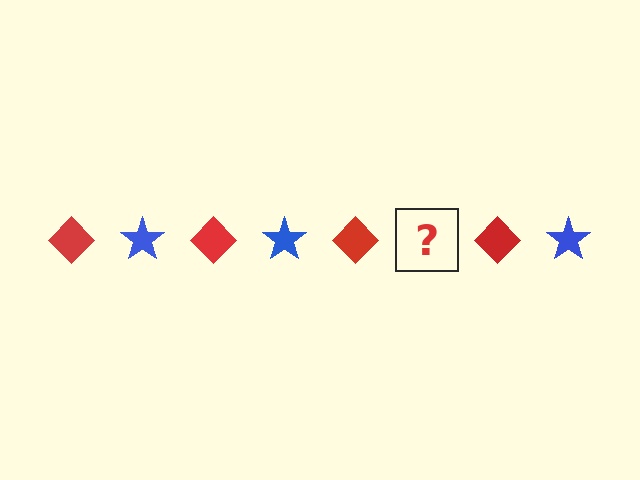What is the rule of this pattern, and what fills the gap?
The rule is that the pattern alternates between red diamond and blue star. The gap should be filled with a blue star.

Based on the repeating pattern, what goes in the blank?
The blank should be a blue star.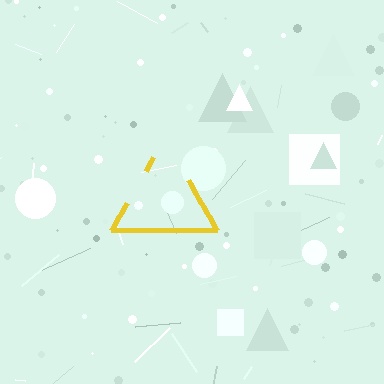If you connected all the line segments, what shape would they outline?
They would outline a triangle.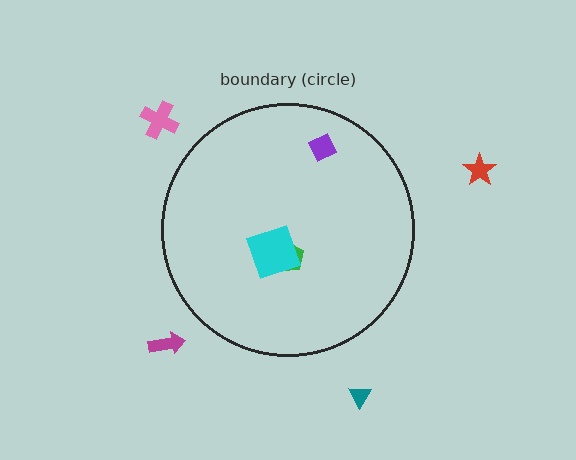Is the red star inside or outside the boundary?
Outside.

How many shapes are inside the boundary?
3 inside, 4 outside.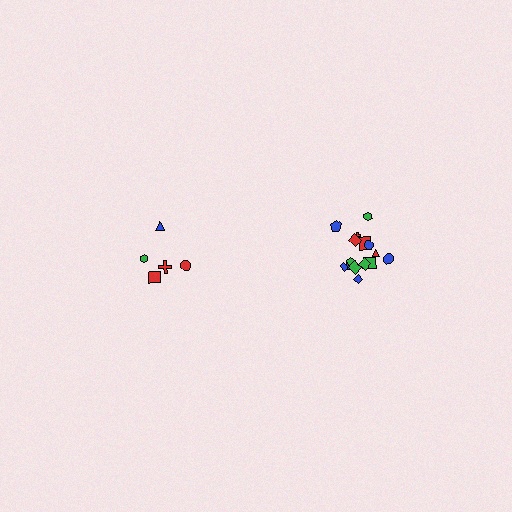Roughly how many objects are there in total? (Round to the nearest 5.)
Roughly 20 objects in total.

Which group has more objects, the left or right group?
The right group.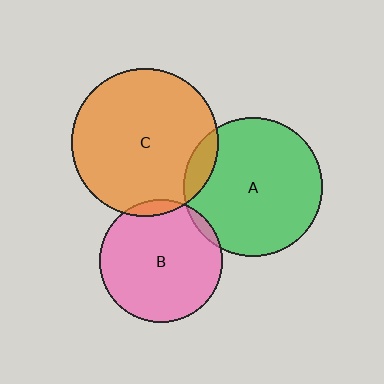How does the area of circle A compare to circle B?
Approximately 1.3 times.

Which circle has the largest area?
Circle C (orange).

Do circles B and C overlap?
Yes.